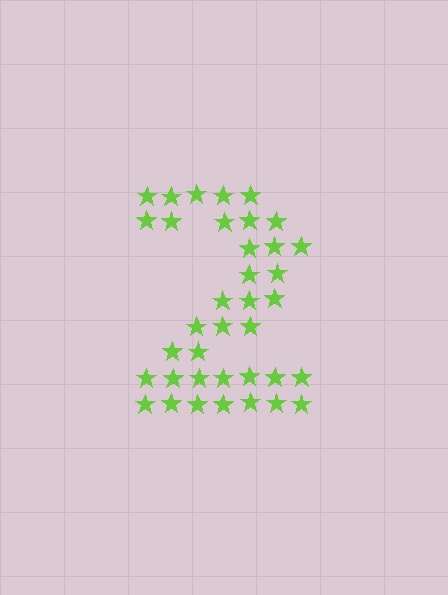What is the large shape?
The large shape is the digit 2.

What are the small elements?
The small elements are stars.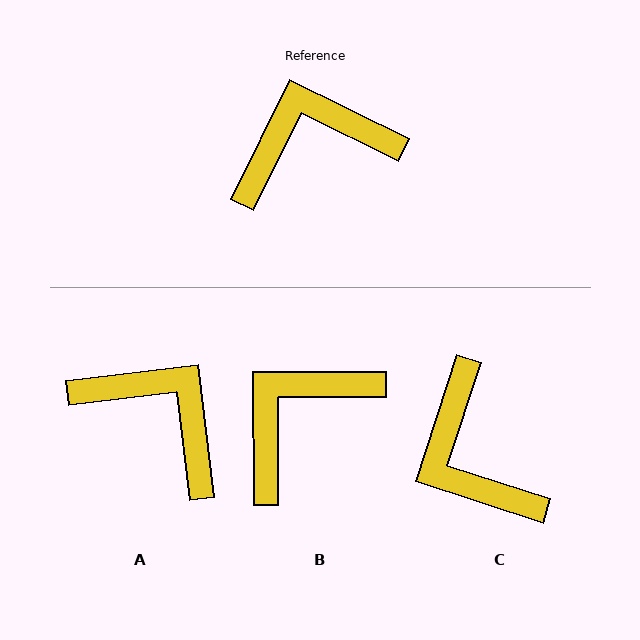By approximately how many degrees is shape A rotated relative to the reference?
Approximately 57 degrees clockwise.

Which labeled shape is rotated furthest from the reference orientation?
C, about 98 degrees away.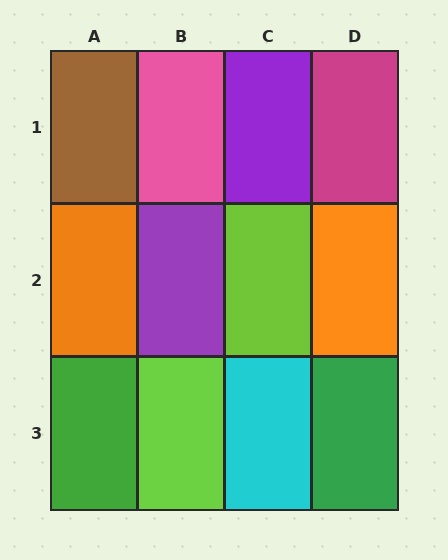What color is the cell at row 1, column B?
Pink.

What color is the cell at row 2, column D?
Orange.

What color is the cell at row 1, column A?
Brown.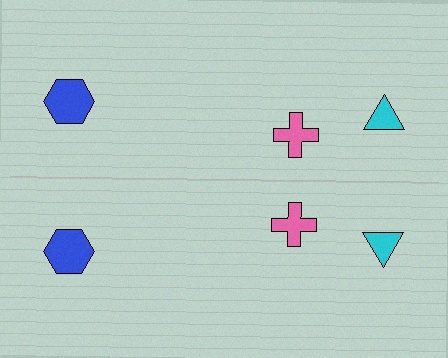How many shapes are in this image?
There are 6 shapes in this image.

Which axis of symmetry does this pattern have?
The pattern has a horizontal axis of symmetry running through the center of the image.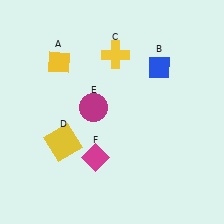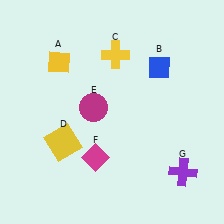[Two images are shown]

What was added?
A purple cross (G) was added in Image 2.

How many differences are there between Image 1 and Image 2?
There is 1 difference between the two images.